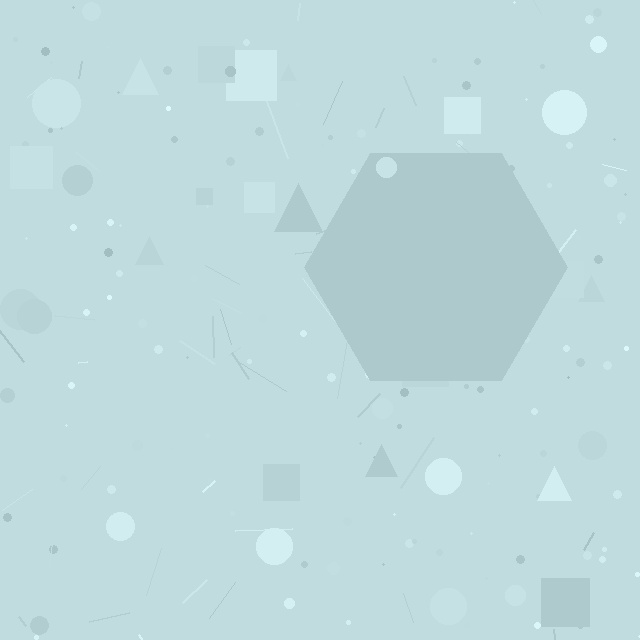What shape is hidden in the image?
A hexagon is hidden in the image.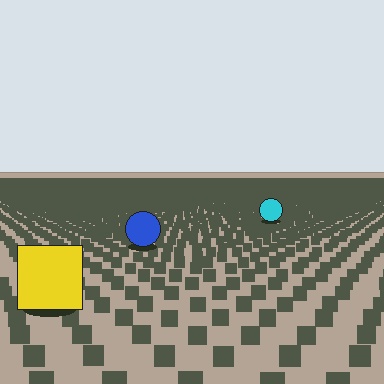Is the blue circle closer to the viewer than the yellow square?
No. The yellow square is closer — you can tell from the texture gradient: the ground texture is coarser near it.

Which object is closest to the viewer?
The yellow square is closest. The texture marks near it are larger and more spread out.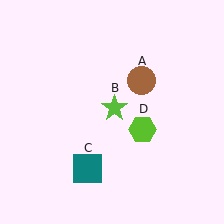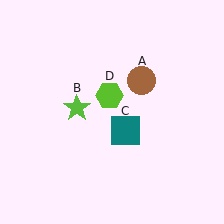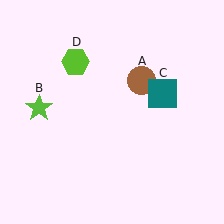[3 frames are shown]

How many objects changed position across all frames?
3 objects changed position: lime star (object B), teal square (object C), lime hexagon (object D).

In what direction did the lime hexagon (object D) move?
The lime hexagon (object D) moved up and to the left.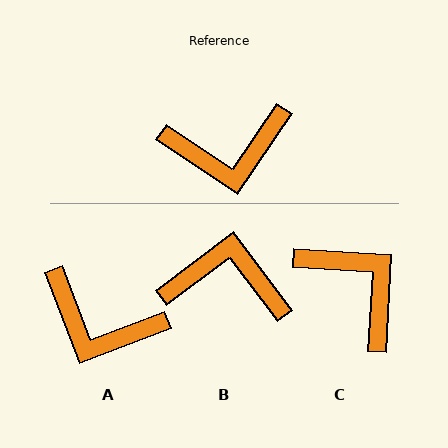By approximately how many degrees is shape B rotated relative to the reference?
Approximately 161 degrees counter-clockwise.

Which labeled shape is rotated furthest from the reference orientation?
B, about 161 degrees away.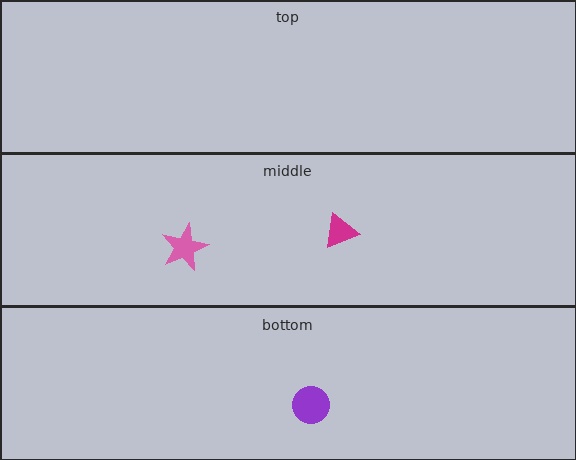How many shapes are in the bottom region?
1.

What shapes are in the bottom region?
The purple circle.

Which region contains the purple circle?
The bottom region.